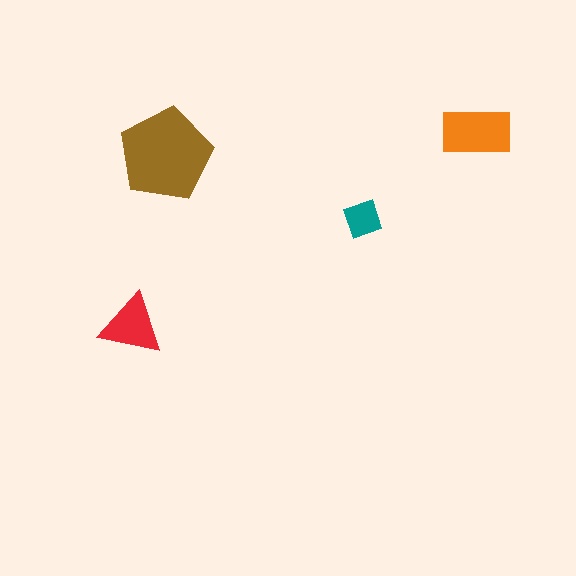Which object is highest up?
The orange rectangle is topmost.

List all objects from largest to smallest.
The brown pentagon, the orange rectangle, the red triangle, the teal square.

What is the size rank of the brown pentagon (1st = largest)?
1st.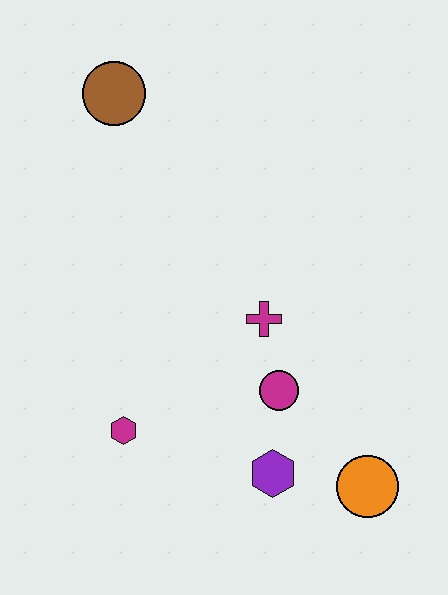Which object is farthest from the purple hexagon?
The brown circle is farthest from the purple hexagon.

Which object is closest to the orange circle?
The purple hexagon is closest to the orange circle.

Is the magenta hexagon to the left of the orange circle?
Yes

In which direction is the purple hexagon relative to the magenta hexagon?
The purple hexagon is to the right of the magenta hexagon.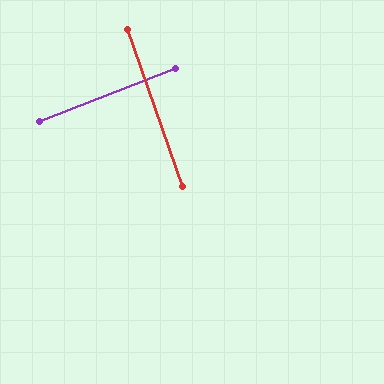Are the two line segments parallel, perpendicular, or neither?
Perpendicular — they meet at approximately 88°.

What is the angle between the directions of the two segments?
Approximately 88 degrees.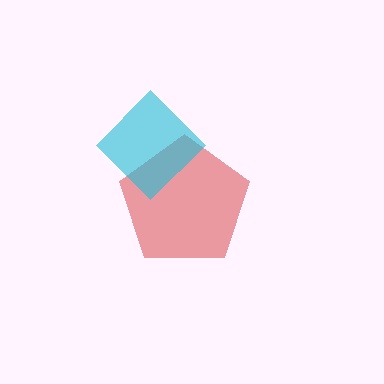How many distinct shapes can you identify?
There are 2 distinct shapes: a red pentagon, a cyan diamond.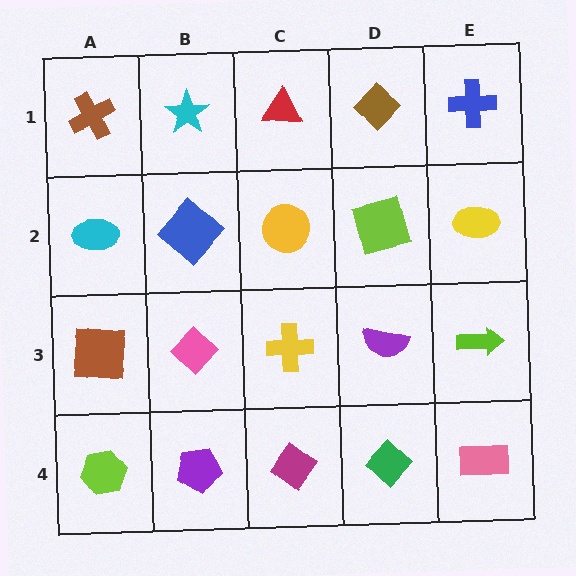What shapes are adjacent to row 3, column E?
A yellow ellipse (row 2, column E), a pink rectangle (row 4, column E), a purple semicircle (row 3, column D).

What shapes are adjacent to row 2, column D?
A brown diamond (row 1, column D), a purple semicircle (row 3, column D), a yellow circle (row 2, column C), a yellow ellipse (row 2, column E).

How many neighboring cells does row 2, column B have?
4.